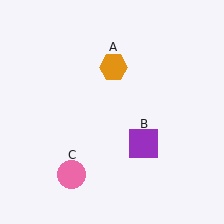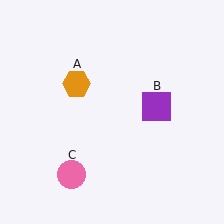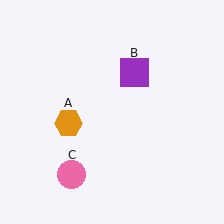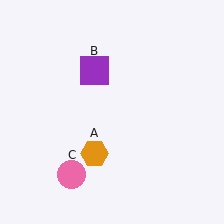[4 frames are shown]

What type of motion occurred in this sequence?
The orange hexagon (object A), purple square (object B) rotated counterclockwise around the center of the scene.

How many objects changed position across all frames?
2 objects changed position: orange hexagon (object A), purple square (object B).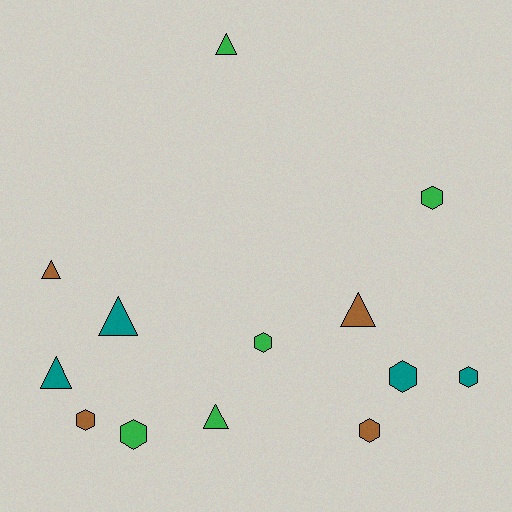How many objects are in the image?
There are 13 objects.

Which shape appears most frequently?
Hexagon, with 7 objects.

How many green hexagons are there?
There are 3 green hexagons.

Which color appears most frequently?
Green, with 5 objects.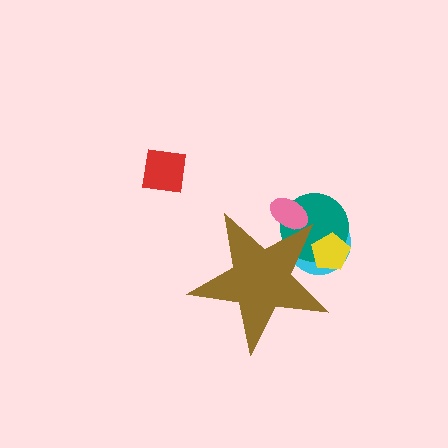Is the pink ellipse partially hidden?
Yes, the pink ellipse is partially hidden behind the brown star.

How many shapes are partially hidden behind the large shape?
4 shapes are partially hidden.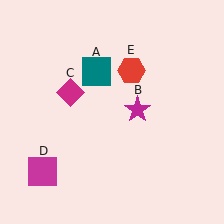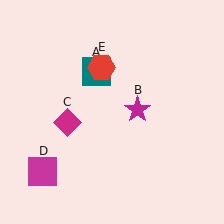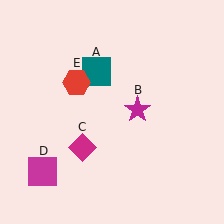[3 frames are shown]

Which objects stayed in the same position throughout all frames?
Teal square (object A) and magenta star (object B) and magenta square (object D) remained stationary.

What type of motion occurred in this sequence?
The magenta diamond (object C), red hexagon (object E) rotated counterclockwise around the center of the scene.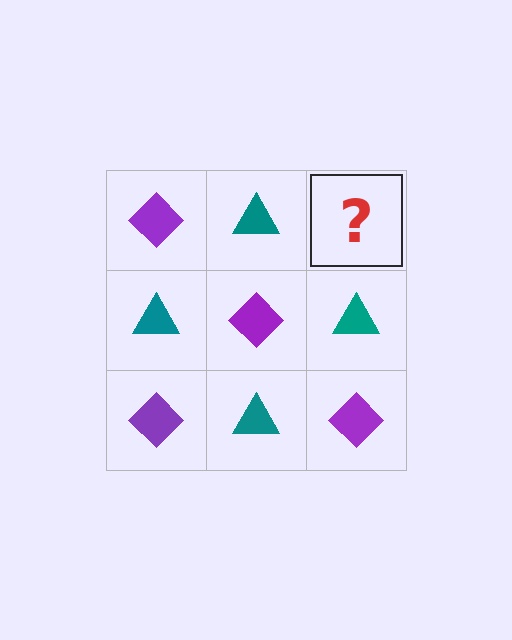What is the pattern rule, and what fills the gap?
The rule is that it alternates purple diamond and teal triangle in a checkerboard pattern. The gap should be filled with a purple diamond.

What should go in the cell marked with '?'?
The missing cell should contain a purple diamond.